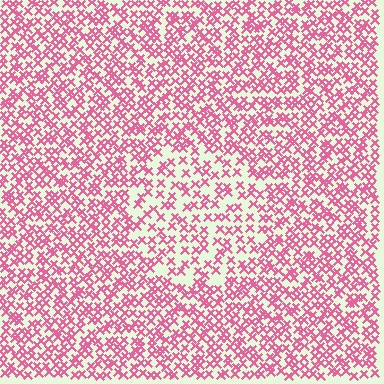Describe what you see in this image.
The image contains small pink elements arranged at two different densities. A circle-shaped region is visible where the elements are less densely packed than the surrounding area.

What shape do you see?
I see a circle.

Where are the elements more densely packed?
The elements are more densely packed outside the circle boundary.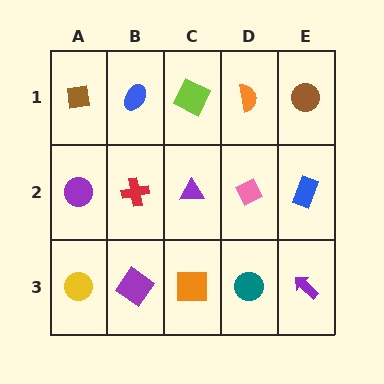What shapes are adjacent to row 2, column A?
A brown square (row 1, column A), a yellow circle (row 3, column A), a red cross (row 2, column B).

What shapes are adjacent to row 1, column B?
A red cross (row 2, column B), a brown square (row 1, column A), a lime square (row 1, column C).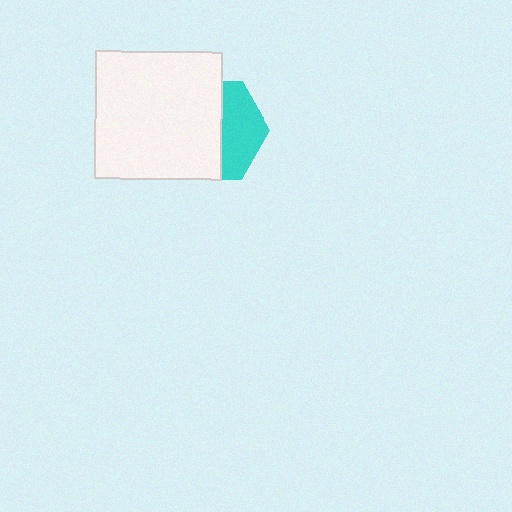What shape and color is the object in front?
The object in front is a white square.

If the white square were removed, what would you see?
You would see the complete cyan hexagon.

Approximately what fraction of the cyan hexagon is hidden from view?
Roughly 61% of the cyan hexagon is hidden behind the white square.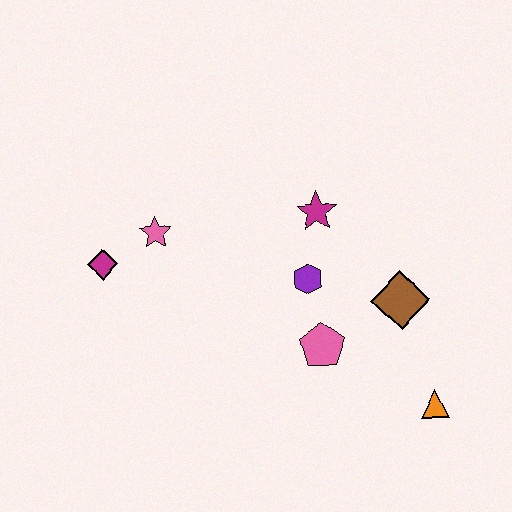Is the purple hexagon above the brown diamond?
Yes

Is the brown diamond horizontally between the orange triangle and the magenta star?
Yes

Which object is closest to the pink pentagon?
The purple hexagon is closest to the pink pentagon.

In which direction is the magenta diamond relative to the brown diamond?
The magenta diamond is to the left of the brown diamond.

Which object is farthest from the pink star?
The orange triangle is farthest from the pink star.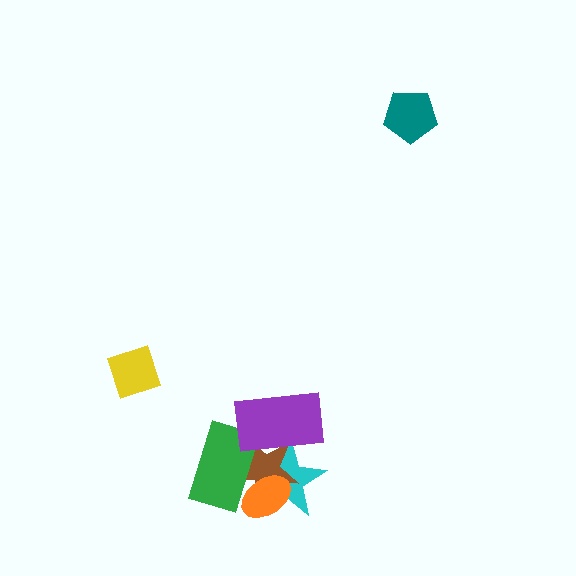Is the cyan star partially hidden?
Yes, it is partially covered by another shape.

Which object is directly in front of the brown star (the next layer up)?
The green rectangle is directly in front of the brown star.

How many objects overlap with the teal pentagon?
0 objects overlap with the teal pentagon.